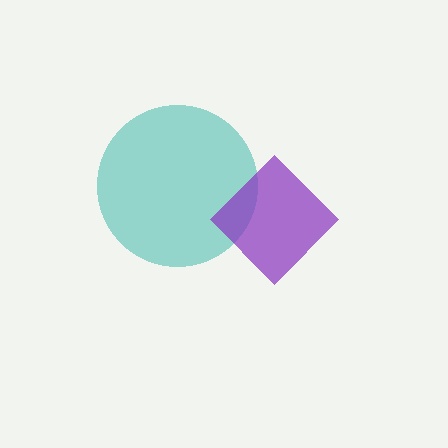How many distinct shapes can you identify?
There are 2 distinct shapes: a teal circle, a purple diamond.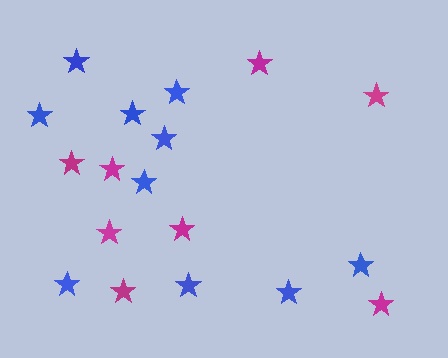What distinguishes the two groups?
There are 2 groups: one group of blue stars (10) and one group of magenta stars (8).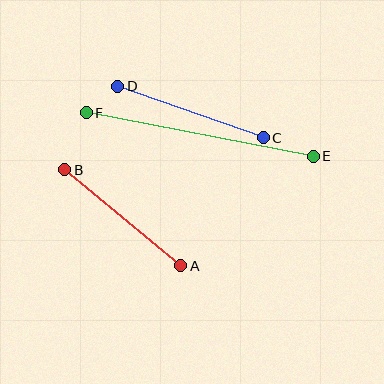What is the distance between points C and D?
The distance is approximately 154 pixels.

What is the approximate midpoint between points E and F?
The midpoint is at approximately (200, 134) pixels.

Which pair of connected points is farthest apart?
Points E and F are farthest apart.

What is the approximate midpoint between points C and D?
The midpoint is at approximately (190, 112) pixels.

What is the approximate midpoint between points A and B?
The midpoint is at approximately (123, 218) pixels.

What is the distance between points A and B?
The distance is approximately 151 pixels.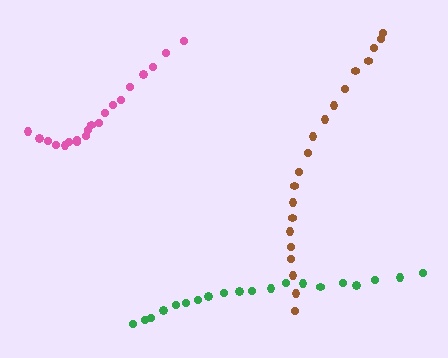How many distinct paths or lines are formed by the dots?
There are 3 distinct paths.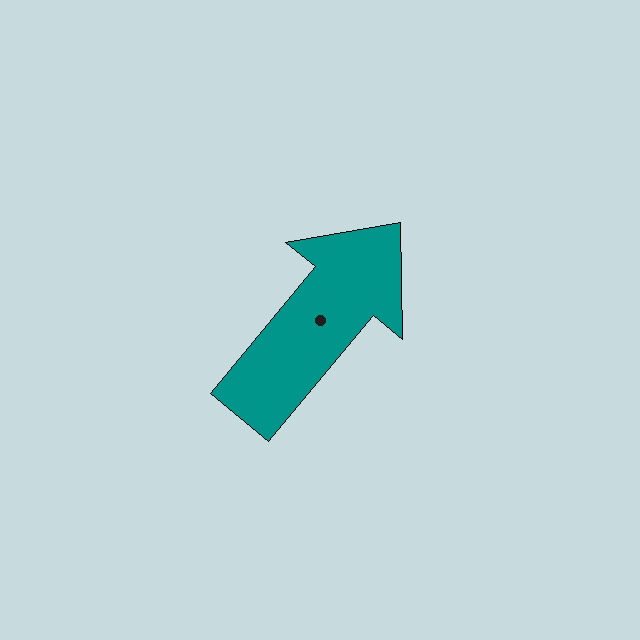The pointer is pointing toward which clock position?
Roughly 1 o'clock.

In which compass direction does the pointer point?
Northeast.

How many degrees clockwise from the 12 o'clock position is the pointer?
Approximately 40 degrees.